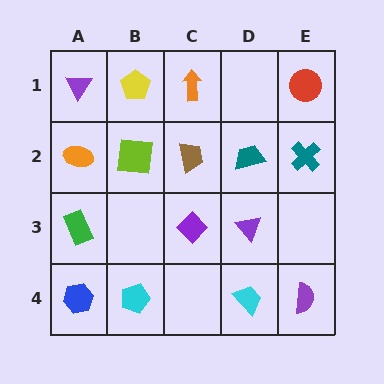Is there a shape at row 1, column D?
No, that cell is empty.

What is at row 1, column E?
A red circle.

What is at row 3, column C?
A purple diamond.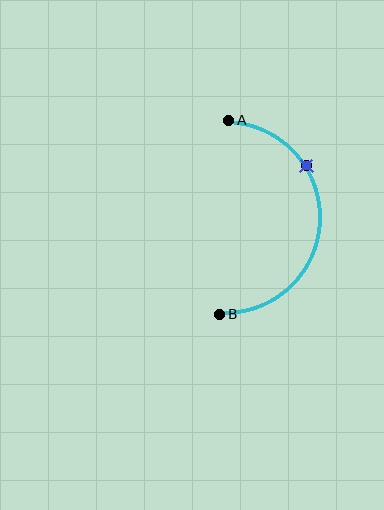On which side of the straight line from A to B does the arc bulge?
The arc bulges to the right of the straight line connecting A and B.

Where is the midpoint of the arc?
The arc midpoint is the point on the curve farthest from the straight line joining A and B. It sits to the right of that line.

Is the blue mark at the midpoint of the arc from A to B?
No. The blue mark lies on the arc but is closer to endpoint A. The arc midpoint would be at the point on the curve equidistant along the arc from both A and B.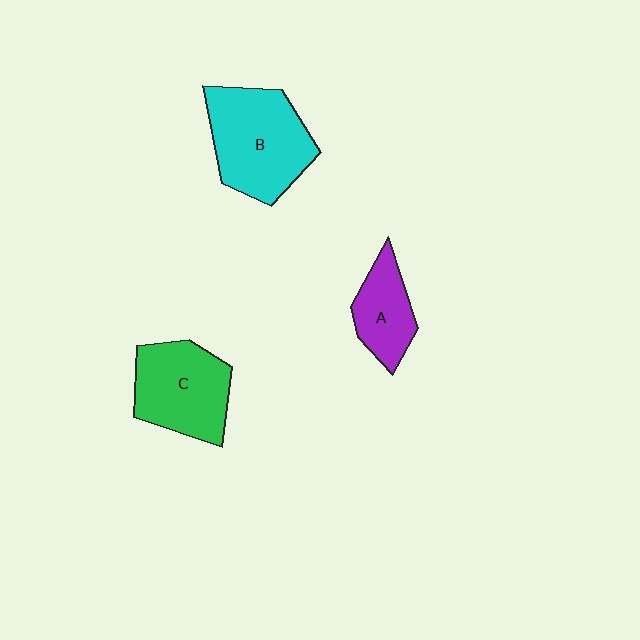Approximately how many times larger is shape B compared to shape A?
Approximately 1.9 times.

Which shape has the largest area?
Shape B (cyan).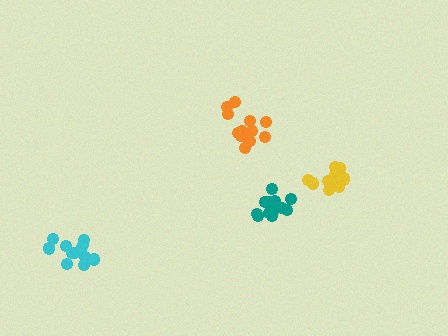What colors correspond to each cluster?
The clusters are colored: yellow, cyan, orange, teal.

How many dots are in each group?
Group 1: 12 dots, Group 2: 12 dots, Group 3: 14 dots, Group 4: 13 dots (51 total).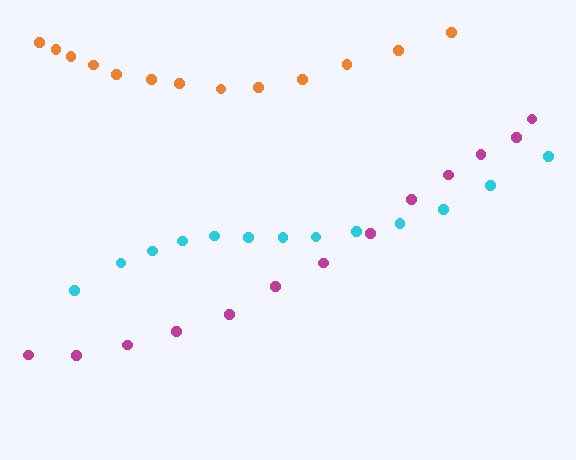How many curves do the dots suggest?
There are 3 distinct paths.